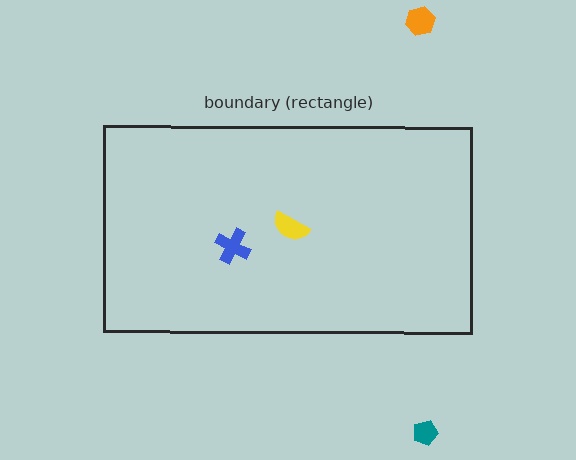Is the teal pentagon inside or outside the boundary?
Outside.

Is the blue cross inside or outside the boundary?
Inside.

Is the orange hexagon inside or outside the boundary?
Outside.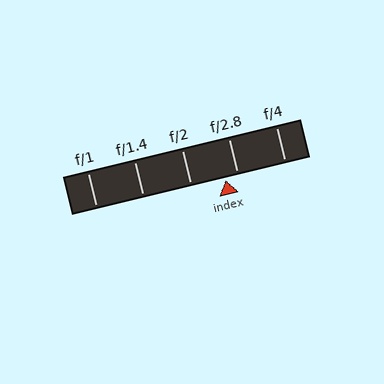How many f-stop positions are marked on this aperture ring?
There are 5 f-stop positions marked.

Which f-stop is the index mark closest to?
The index mark is closest to f/2.8.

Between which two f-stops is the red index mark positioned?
The index mark is between f/2 and f/2.8.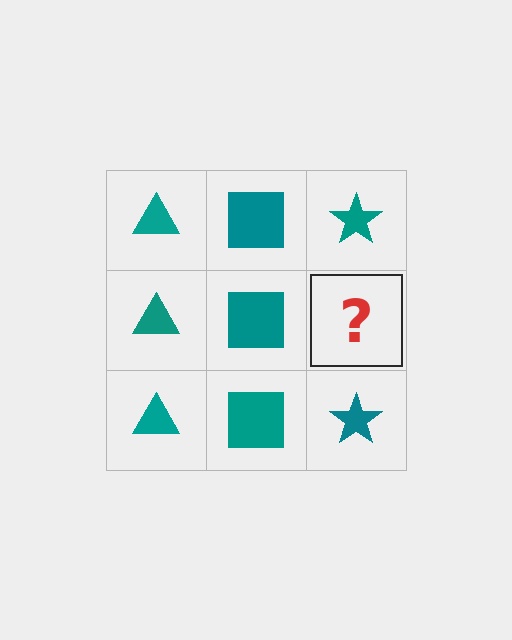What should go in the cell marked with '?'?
The missing cell should contain a teal star.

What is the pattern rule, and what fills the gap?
The rule is that each column has a consistent shape. The gap should be filled with a teal star.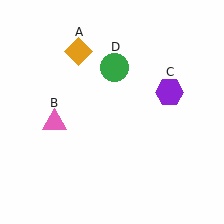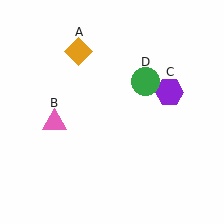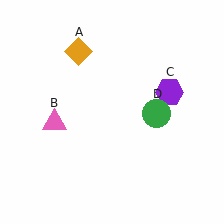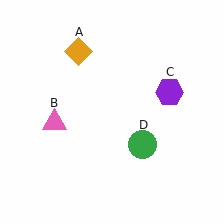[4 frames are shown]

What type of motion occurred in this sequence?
The green circle (object D) rotated clockwise around the center of the scene.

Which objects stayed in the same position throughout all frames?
Orange diamond (object A) and pink triangle (object B) and purple hexagon (object C) remained stationary.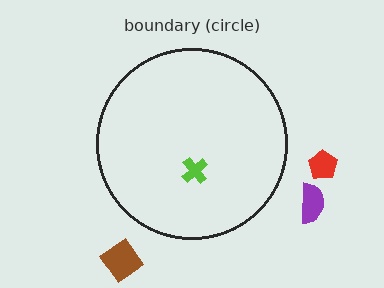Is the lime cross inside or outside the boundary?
Inside.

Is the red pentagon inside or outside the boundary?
Outside.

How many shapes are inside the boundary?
1 inside, 3 outside.